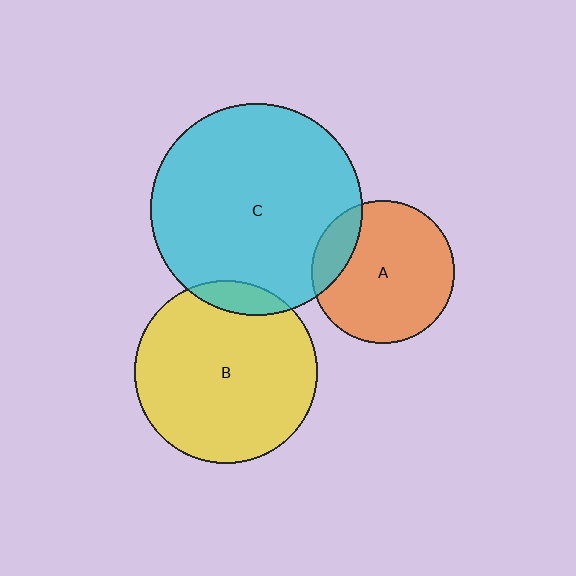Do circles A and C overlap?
Yes.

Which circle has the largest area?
Circle C (cyan).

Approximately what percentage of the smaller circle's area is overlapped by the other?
Approximately 15%.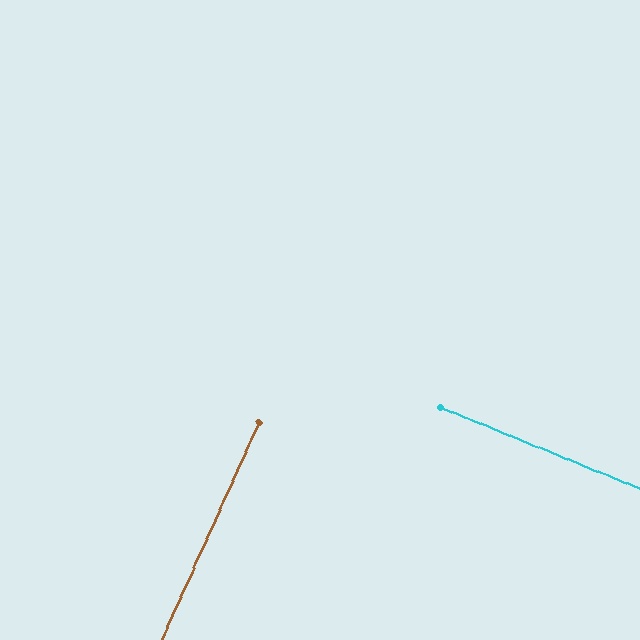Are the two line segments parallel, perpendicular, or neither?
Perpendicular — they meet at approximately 88°.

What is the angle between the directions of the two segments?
Approximately 88 degrees.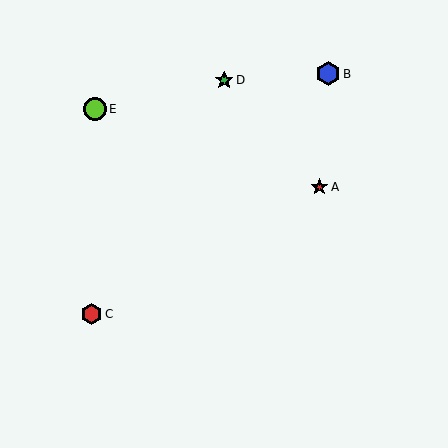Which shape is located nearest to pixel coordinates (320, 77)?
The blue hexagon (labeled B) at (328, 74) is nearest to that location.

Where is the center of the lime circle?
The center of the lime circle is at (95, 109).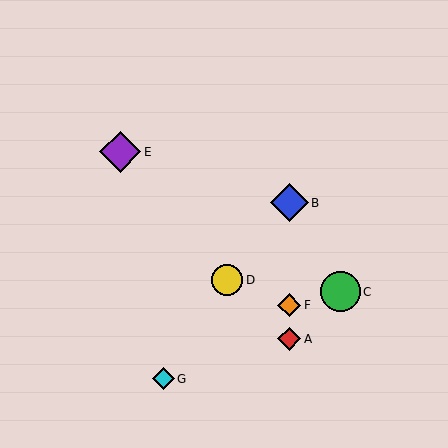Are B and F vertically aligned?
Yes, both are at x≈289.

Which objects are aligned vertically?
Objects A, B, F are aligned vertically.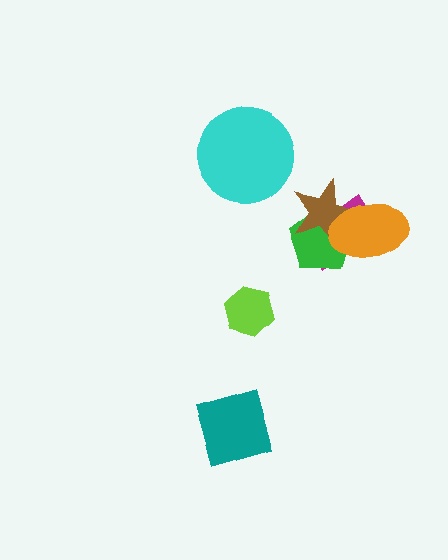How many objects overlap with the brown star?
3 objects overlap with the brown star.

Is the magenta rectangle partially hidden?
Yes, it is partially covered by another shape.